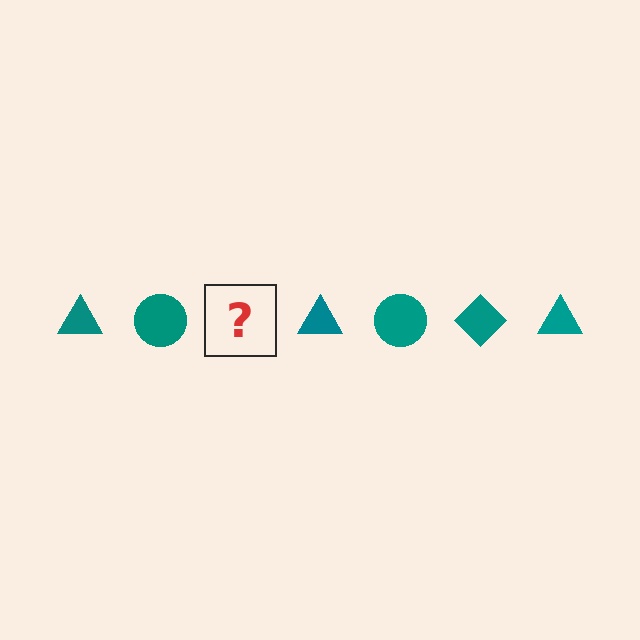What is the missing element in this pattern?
The missing element is a teal diamond.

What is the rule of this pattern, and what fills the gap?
The rule is that the pattern cycles through triangle, circle, diamond shapes in teal. The gap should be filled with a teal diamond.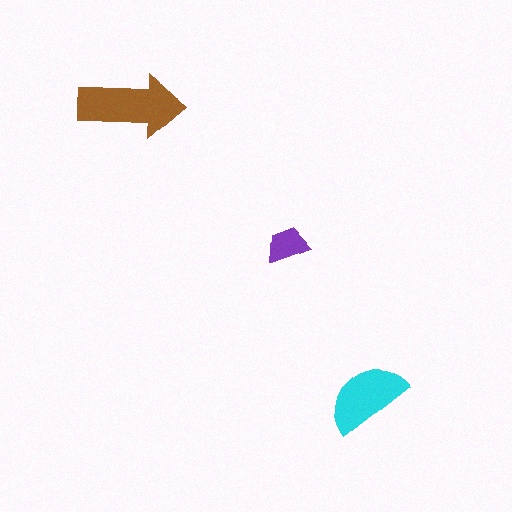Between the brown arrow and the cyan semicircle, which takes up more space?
The brown arrow.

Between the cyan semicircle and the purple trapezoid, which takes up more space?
The cyan semicircle.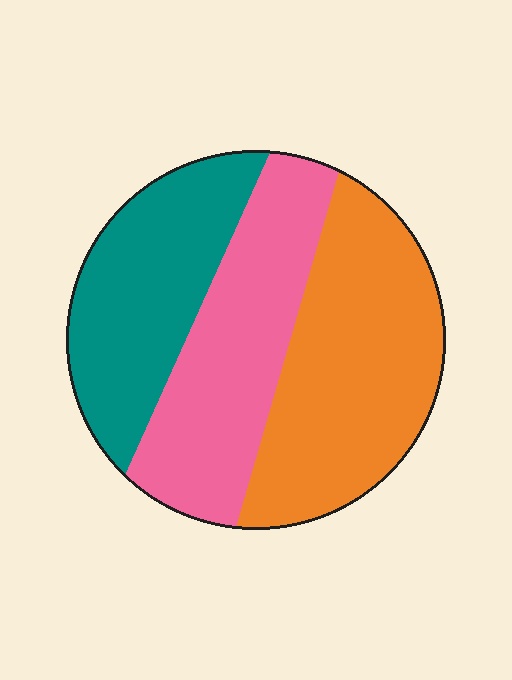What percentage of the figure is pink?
Pink covers about 30% of the figure.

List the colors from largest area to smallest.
From largest to smallest: orange, pink, teal.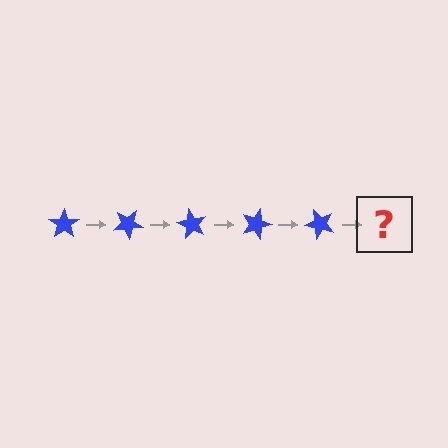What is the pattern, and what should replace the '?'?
The pattern is that the star rotates 30 degrees each step. The '?' should be a blue star rotated 150 degrees.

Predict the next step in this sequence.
The next step is a blue star rotated 150 degrees.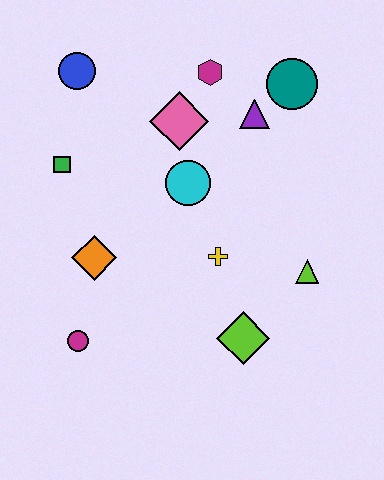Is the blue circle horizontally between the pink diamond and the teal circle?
No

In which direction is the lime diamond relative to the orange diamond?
The lime diamond is to the right of the orange diamond.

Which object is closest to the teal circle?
The purple triangle is closest to the teal circle.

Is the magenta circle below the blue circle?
Yes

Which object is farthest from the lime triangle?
The blue circle is farthest from the lime triangle.